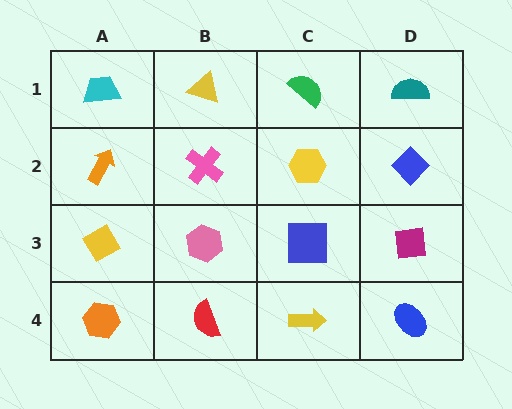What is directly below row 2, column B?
A pink hexagon.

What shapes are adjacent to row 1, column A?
An orange arrow (row 2, column A), a yellow triangle (row 1, column B).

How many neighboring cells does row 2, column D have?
3.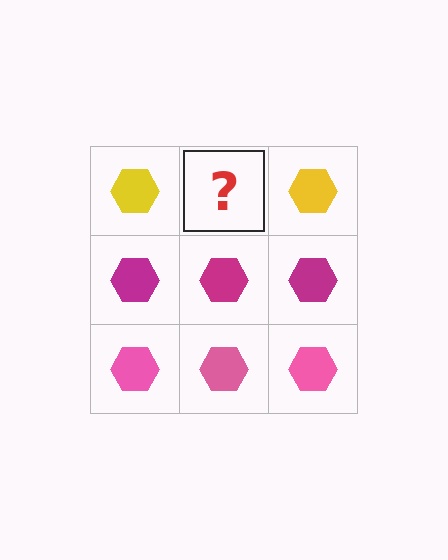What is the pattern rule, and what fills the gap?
The rule is that each row has a consistent color. The gap should be filled with a yellow hexagon.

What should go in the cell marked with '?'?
The missing cell should contain a yellow hexagon.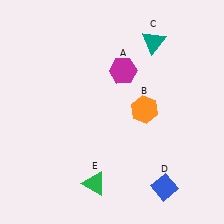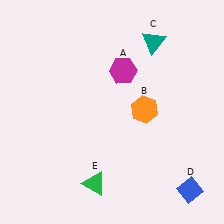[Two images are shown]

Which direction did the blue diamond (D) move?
The blue diamond (D) moved right.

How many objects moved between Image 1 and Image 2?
1 object moved between the two images.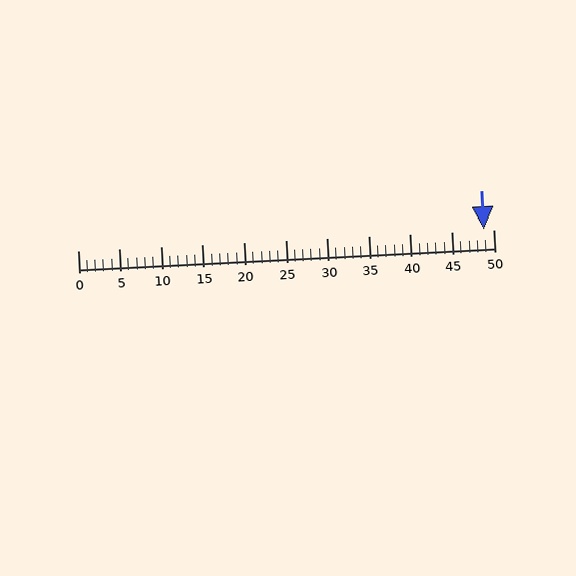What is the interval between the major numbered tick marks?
The major tick marks are spaced 5 units apart.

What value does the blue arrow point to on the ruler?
The blue arrow points to approximately 49.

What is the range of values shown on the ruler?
The ruler shows values from 0 to 50.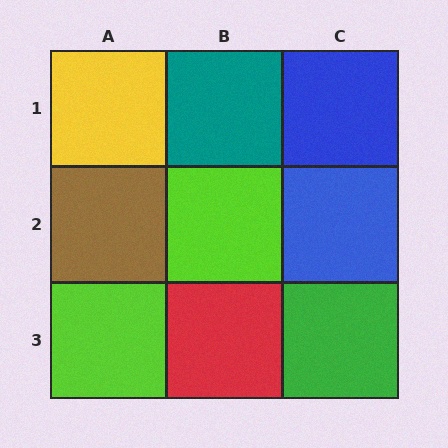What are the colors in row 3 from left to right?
Lime, red, green.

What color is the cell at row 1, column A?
Yellow.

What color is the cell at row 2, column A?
Brown.